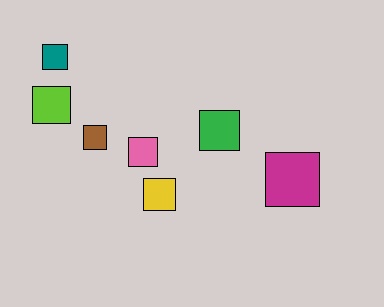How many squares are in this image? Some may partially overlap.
There are 7 squares.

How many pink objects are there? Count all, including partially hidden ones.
There is 1 pink object.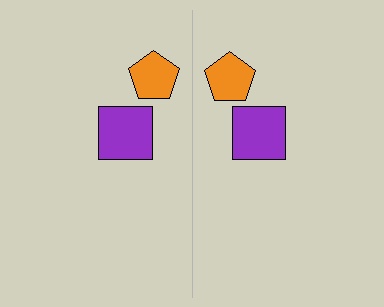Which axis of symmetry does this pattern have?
The pattern has a vertical axis of symmetry running through the center of the image.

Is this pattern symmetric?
Yes, this pattern has bilateral (reflection) symmetry.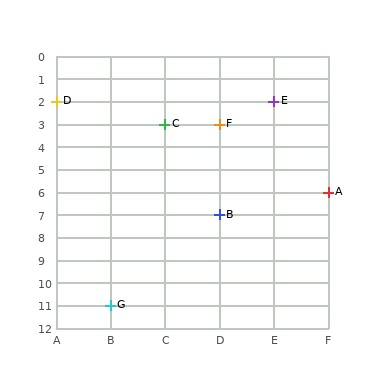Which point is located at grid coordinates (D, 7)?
Point B is at (D, 7).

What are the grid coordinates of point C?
Point C is at grid coordinates (C, 3).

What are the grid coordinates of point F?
Point F is at grid coordinates (D, 3).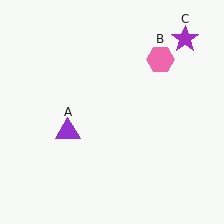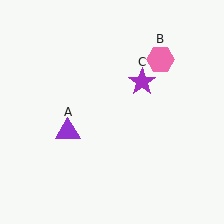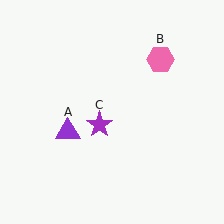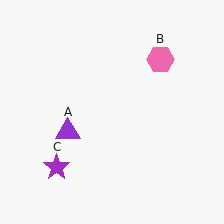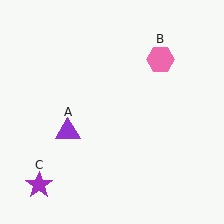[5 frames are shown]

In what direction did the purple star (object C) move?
The purple star (object C) moved down and to the left.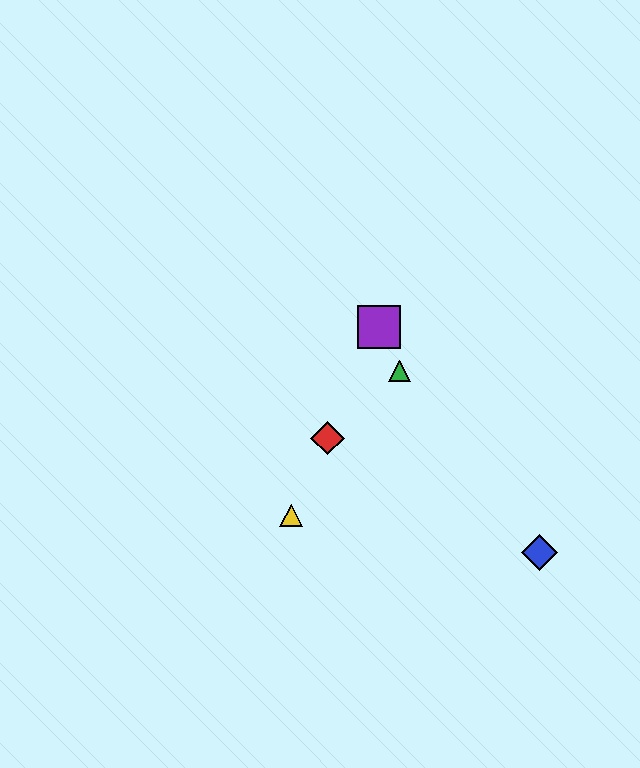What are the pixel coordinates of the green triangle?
The green triangle is at (399, 371).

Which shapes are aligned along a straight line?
The red diamond, the yellow triangle, the purple square are aligned along a straight line.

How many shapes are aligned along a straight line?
3 shapes (the red diamond, the yellow triangle, the purple square) are aligned along a straight line.